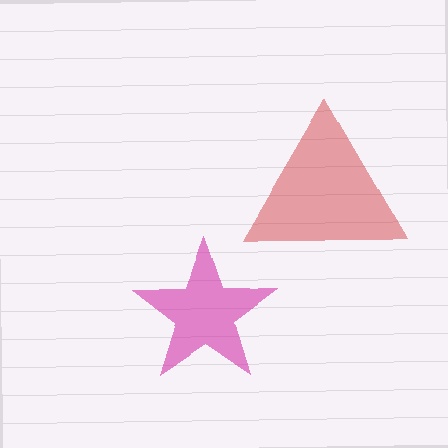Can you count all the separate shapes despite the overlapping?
Yes, there are 2 separate shapes.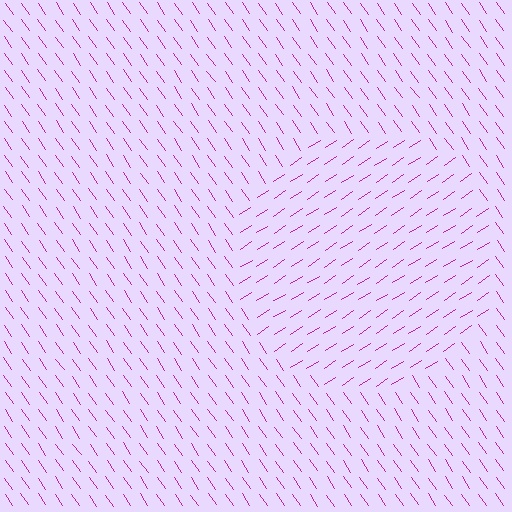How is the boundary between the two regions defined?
The boundary is defined purely by a change in line orientation (approximately 88 degrees difference). All lines are the same color and thickness.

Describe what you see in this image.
The image is filled with small magenta line segments. A circle region in the image has lines oriented differently from the surrounding lines, creating a visible texture boundary.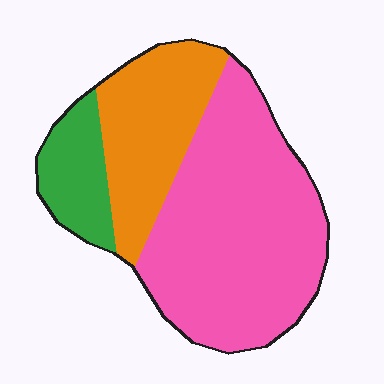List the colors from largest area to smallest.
From largest to smallest: pink, orange, green.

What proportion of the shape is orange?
Orange covers roughly 25% of the shape.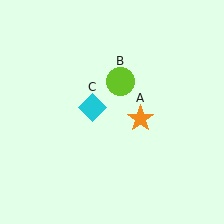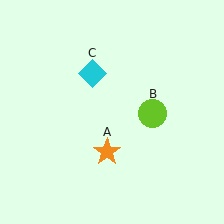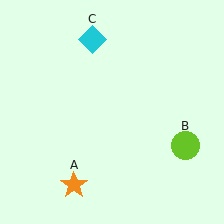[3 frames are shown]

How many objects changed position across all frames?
3 objects changed position: orange star (object A), lime circle (object B), cyan diamond (object C).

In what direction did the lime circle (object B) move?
The lime circle (object B) moved down and to the right.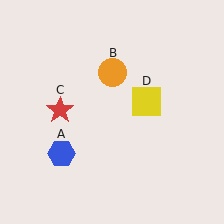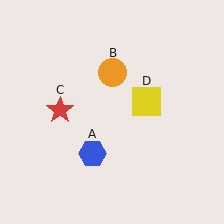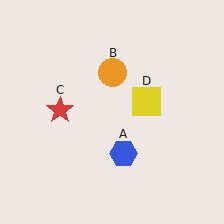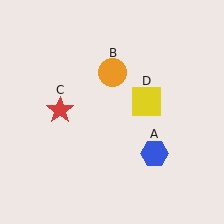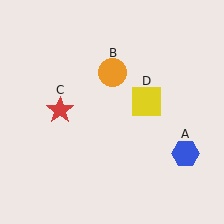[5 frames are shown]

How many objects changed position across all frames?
1 object changed position: blue hexagon (object A).